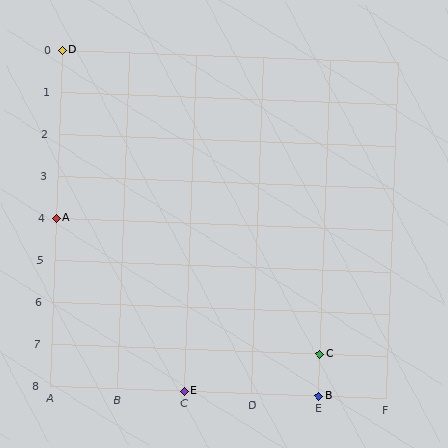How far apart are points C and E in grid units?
Points C and E are 2 columns and 1 row apart (about 2.2 grid units diagonally).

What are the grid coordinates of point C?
Point C is at grid coordinates (E, 7).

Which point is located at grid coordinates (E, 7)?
Point C is at (E, 7).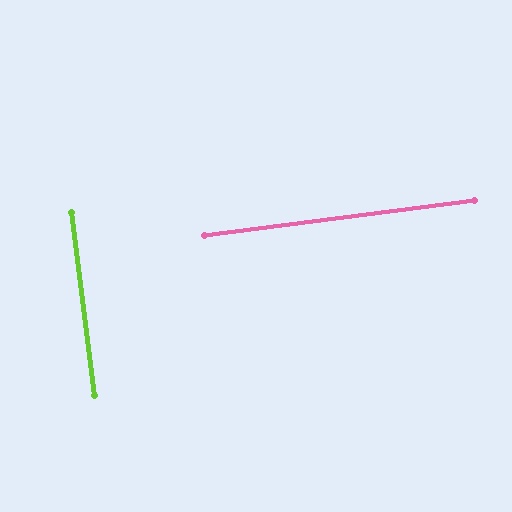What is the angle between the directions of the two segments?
Approximately 90 degrees.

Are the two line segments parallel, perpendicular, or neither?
Perpendicular — they meet at approximately 90°.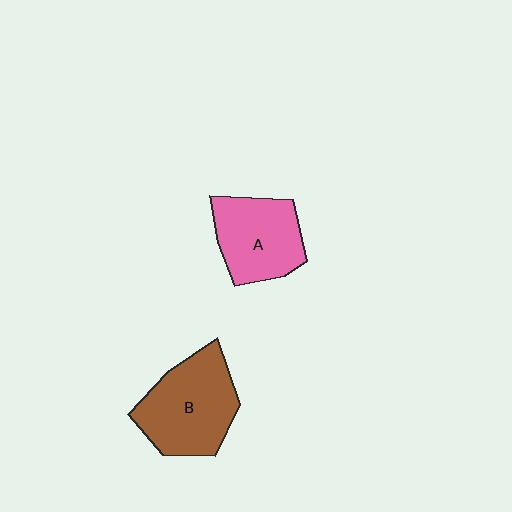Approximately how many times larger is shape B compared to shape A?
Approximately 1.2 times.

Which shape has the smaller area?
Shape A (pink).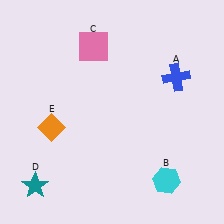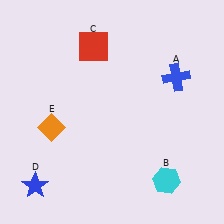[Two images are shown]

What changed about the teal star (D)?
In Image 1, D is teal. In Image 2, it changed to blue.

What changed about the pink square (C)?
In Image 1, C is pink. In Image 2, it changed to red.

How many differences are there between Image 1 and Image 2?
There are 2 differences between the two images.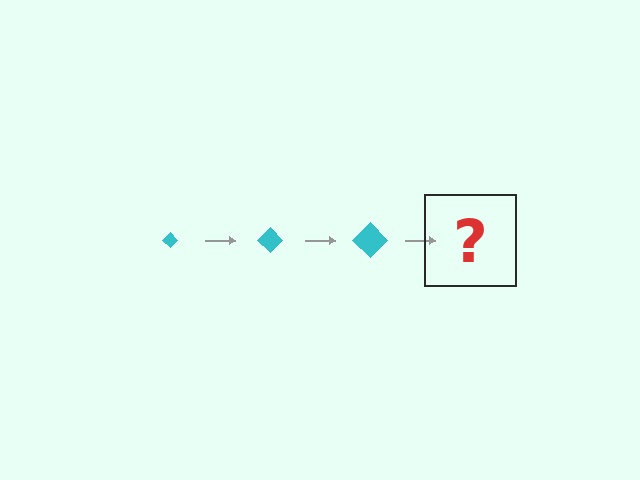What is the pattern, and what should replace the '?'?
The pattern is that the diamond gets progressively larger each step. The '?' should be a cyan diamond, larger than the previous one.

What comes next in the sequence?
The next element should be a cyan diamond, larger than the previous one.